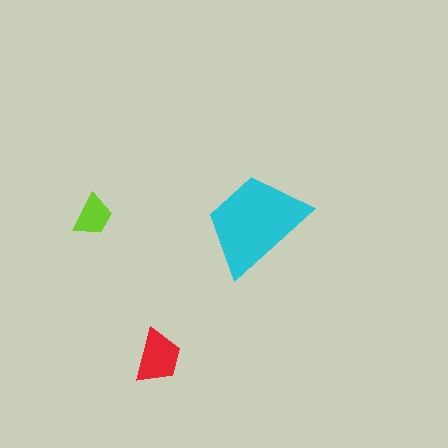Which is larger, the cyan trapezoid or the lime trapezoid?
The cyan one.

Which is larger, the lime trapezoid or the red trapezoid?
The red one.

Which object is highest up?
The lime trapezoid is topmost.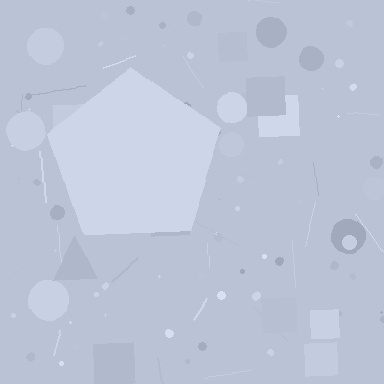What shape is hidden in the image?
A pentagon is hidden in the image.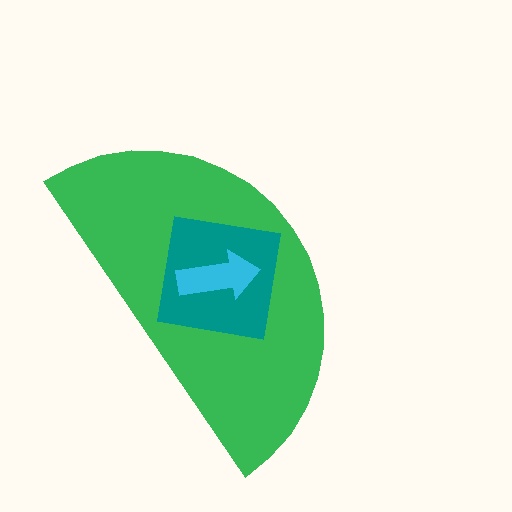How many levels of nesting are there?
3.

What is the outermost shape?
The green semicircle.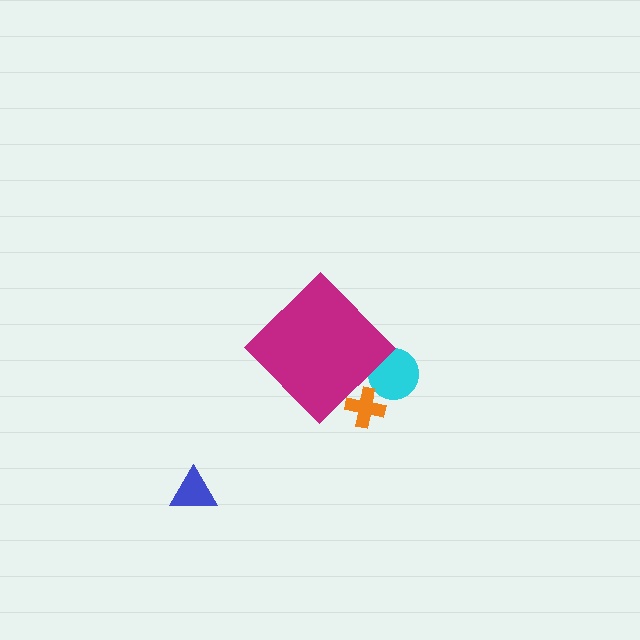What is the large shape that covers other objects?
A magenta diamond.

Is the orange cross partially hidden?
Yes, the orange cross is partially hidden behind the magenta diamond.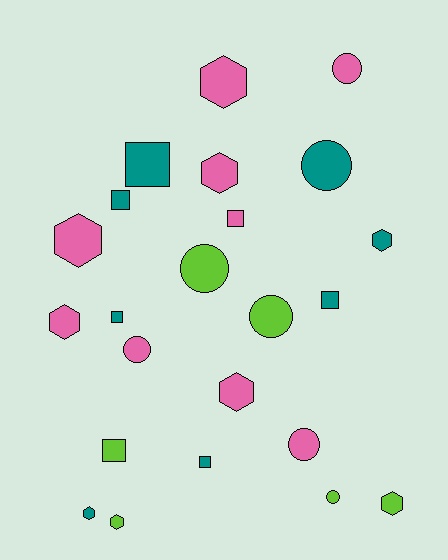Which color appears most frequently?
Pink, with 9 objects.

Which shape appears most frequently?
Hexagon, with 9 objects.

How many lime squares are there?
There is 1 lime square.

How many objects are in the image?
There are 23 objects.